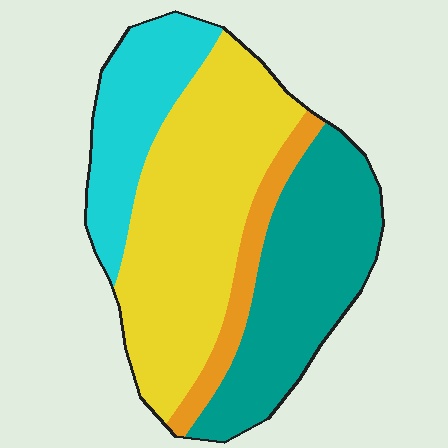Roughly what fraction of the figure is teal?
Teal takes up about one third (1/3) of the figure.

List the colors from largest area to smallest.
From largest to smallest: yellow, teal, cyan, orange.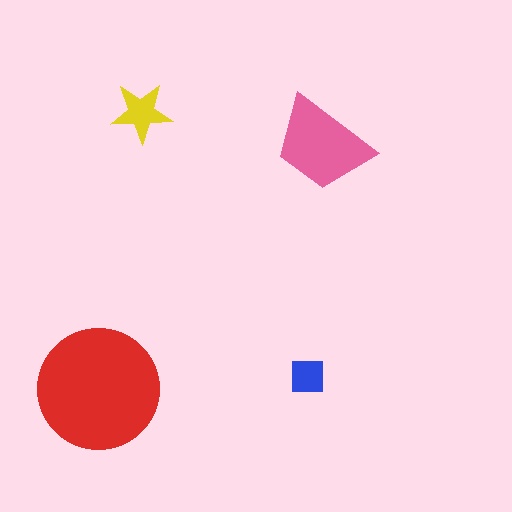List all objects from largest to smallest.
The red circle, the pink trapezoid, the yellow star, the blue square.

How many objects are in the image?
There are 4 objects in the image.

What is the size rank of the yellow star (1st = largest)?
3rd.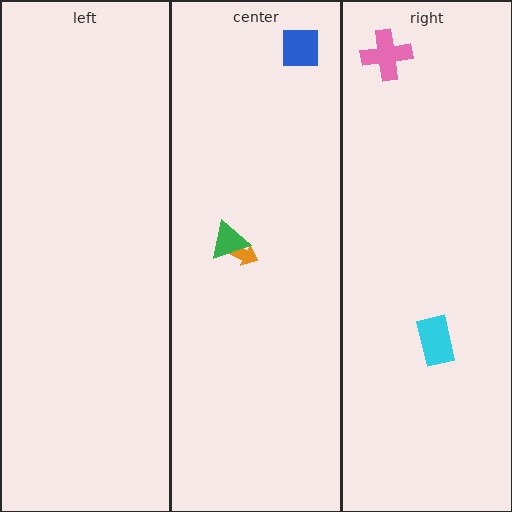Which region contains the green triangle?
The center region.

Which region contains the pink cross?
The right region.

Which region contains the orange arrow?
The center region.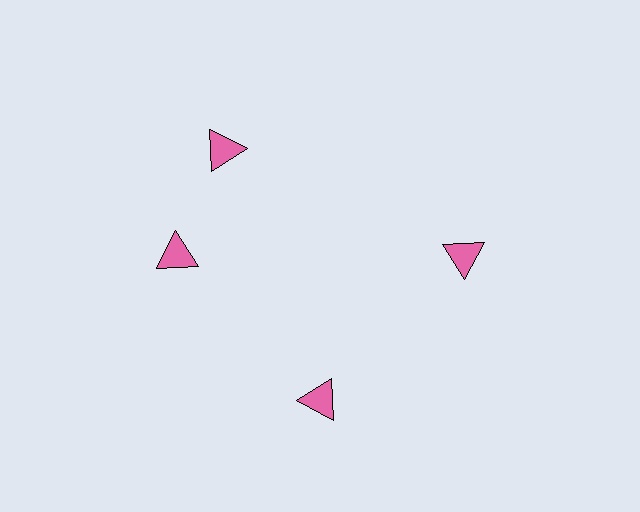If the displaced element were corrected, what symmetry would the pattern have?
It would have 4-fold rotational symmetry — the pattern would map onto itself every 90 degrees.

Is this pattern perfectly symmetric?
No. The 4 pink triangles are arranged in a ring, but one element near the 12 o'clock position is rotated out of alignment along the ring, breaking the 4-fold rotational symmetry.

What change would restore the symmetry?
The symmetry would be restored by rotating it back into even spacing with its neighbors so that all 4 triangles sit at equal angles and equal distance from the center.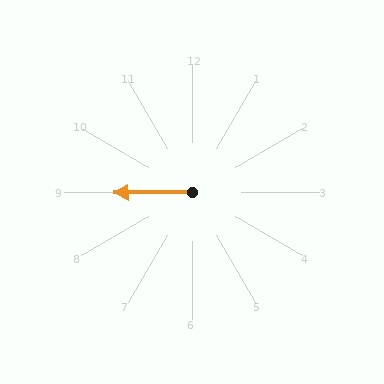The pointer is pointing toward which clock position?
Roughly 9 o'clock.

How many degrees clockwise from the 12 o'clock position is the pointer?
Approximately 269 degrees.